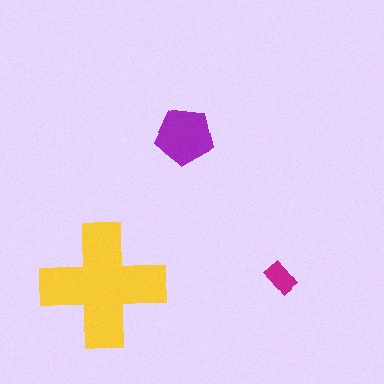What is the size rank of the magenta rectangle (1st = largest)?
3rd.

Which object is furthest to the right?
The magenta rectangle is rightmost.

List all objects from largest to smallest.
The yellow cross, the purple pentagon, the magenta rectangle.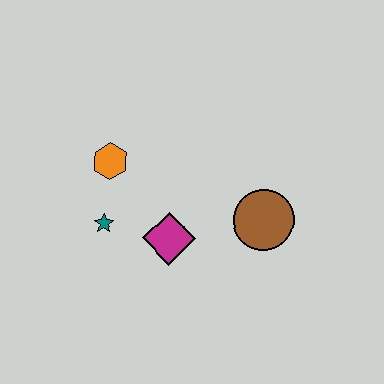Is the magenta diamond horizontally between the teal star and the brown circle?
Yes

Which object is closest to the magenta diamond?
The teal star is closest to the magenta diamond.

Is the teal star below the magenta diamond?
No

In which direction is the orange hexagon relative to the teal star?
The orange hexagon is above the teal star.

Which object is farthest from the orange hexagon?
The brown circle is farthest from the orange hexagon.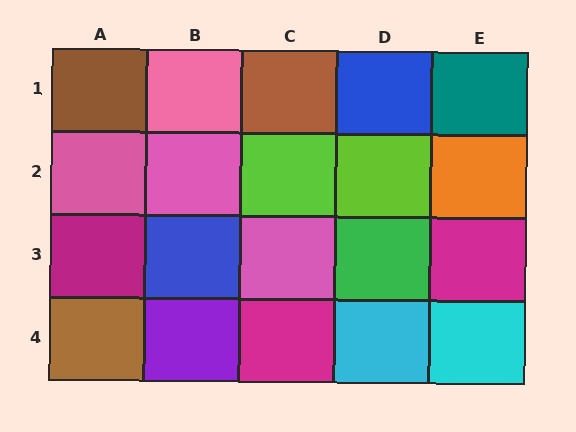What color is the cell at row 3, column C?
Pink.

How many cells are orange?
1 cell is orange.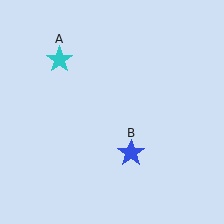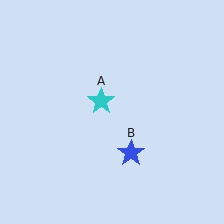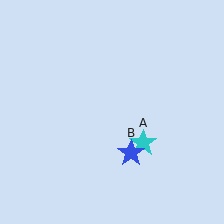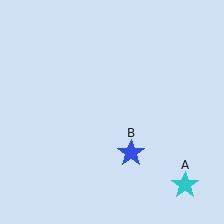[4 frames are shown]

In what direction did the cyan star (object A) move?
The cyan star (object A) moved down and to the right.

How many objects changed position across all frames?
1 object changed position: cyan star (object A).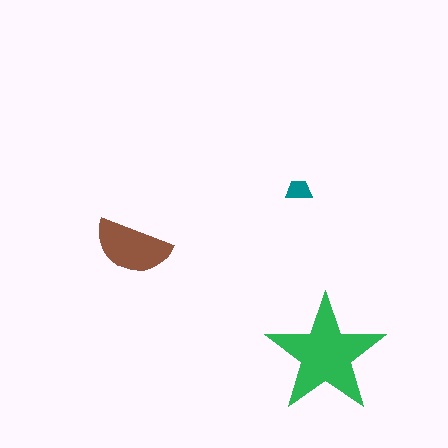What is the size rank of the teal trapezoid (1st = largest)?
3rd.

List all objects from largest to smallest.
The green star, the brown semicircle, the teal trapezoid.